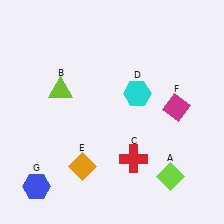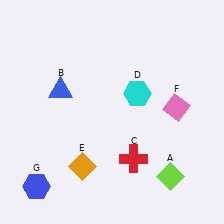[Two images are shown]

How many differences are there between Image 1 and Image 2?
There are 2 differences between the two images.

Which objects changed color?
B changed from lime to blue. F changed from magenta to pink.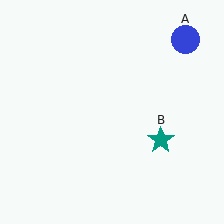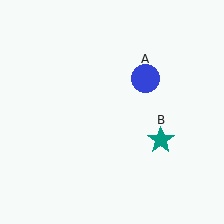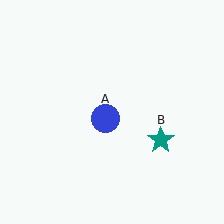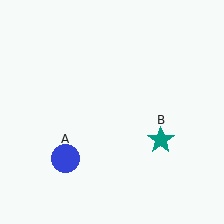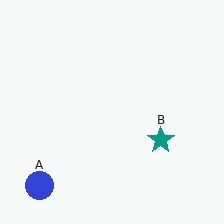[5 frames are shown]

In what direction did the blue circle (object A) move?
The blue circle (object A) moved down and to the left.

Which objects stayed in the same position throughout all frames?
Teal star (object B) remained stationary.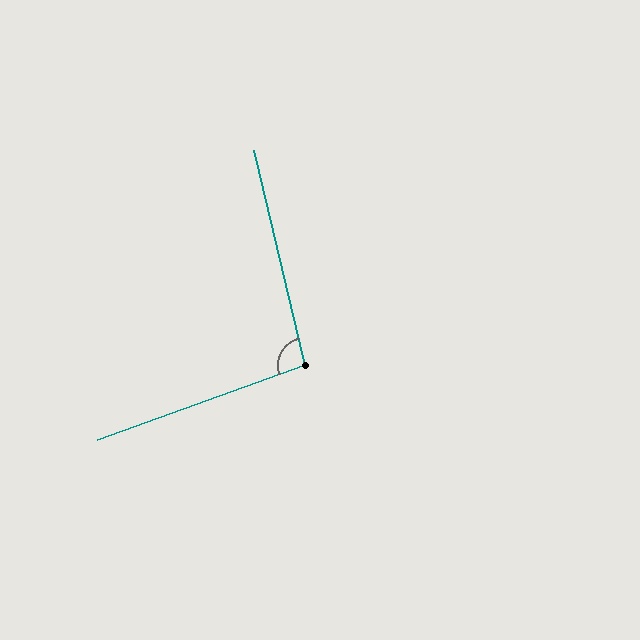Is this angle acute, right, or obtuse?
It is obtuse.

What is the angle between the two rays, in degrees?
Approximately 97 degrees.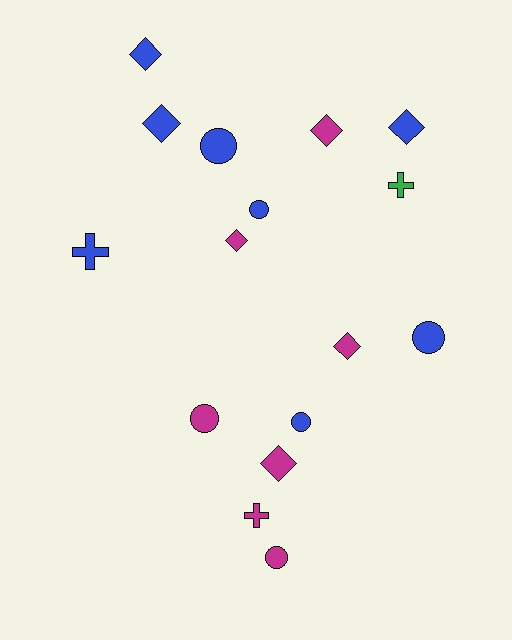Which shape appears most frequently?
Diamond, with 7 objects.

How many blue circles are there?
There are 4 blue circles.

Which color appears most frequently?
Blue, with 8 objects.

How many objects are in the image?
There are 16 objects.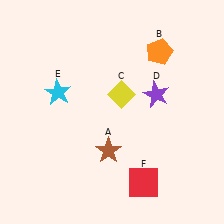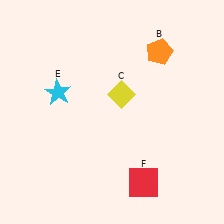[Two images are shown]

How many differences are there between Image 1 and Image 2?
There are 2 differences between the two images.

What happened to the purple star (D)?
The purple star (D) was removed in Image 2. It was in the top-right area of Image 1.